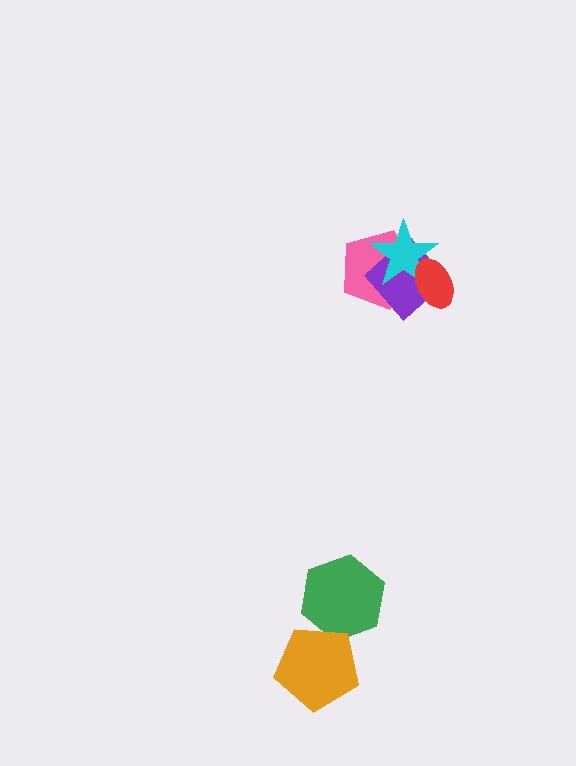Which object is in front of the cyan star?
The red ellipse is in front of the cyan star.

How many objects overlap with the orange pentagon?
1 object overlaps with the orange pentagon.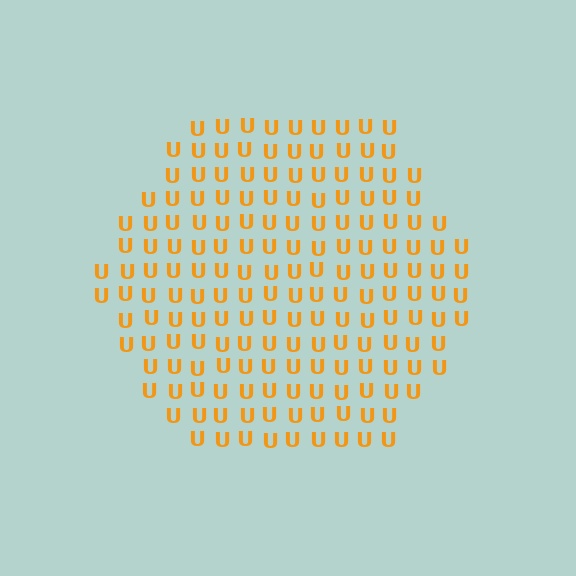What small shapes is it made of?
It is made of small letter U's.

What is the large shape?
The large shape is a hexagon.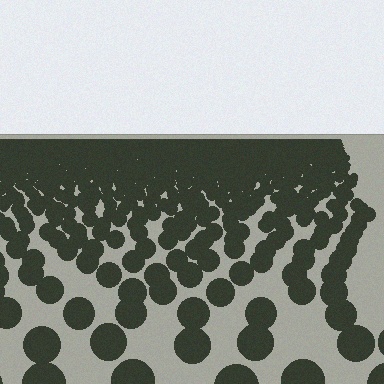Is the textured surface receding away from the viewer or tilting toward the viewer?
The surface is receding away from the viewer. Texture elements get smaller and denser toward the top.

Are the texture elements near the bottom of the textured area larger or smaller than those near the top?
Larger. Near the bottom, elements are closer to the viewer and appear at a bigger on-screen size.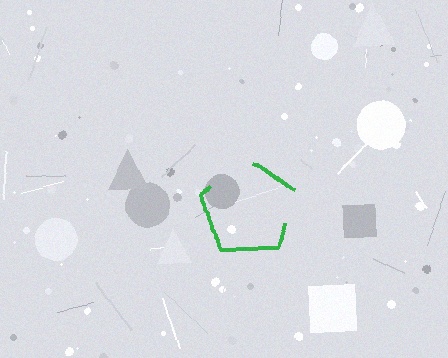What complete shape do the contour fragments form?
The contour fragments form a pentagon.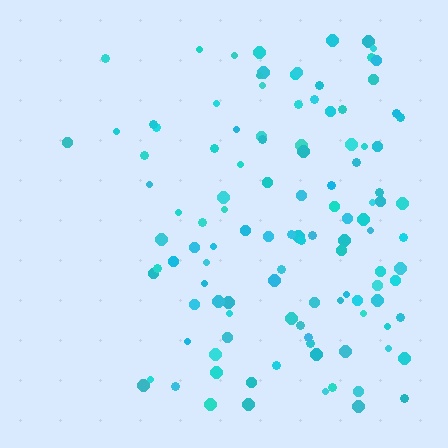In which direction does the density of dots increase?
From left to right, with the right side densest.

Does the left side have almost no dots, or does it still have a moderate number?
Still a moderate number, just noticeably fewer than the right.